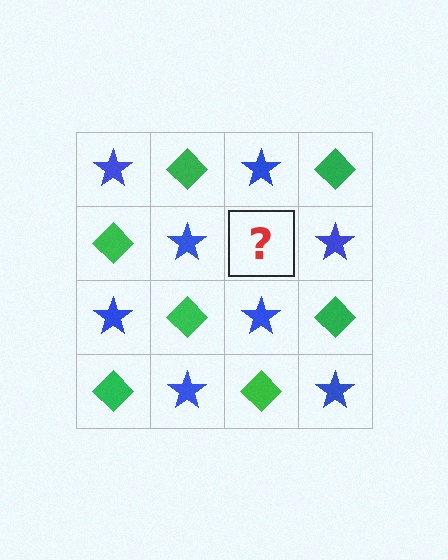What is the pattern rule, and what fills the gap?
The rule is that it alternates blue star and green diamond in a checkerboard pattern. The gap should be filled with a green diamond.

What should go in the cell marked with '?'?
The missing cell should contain a green diamond.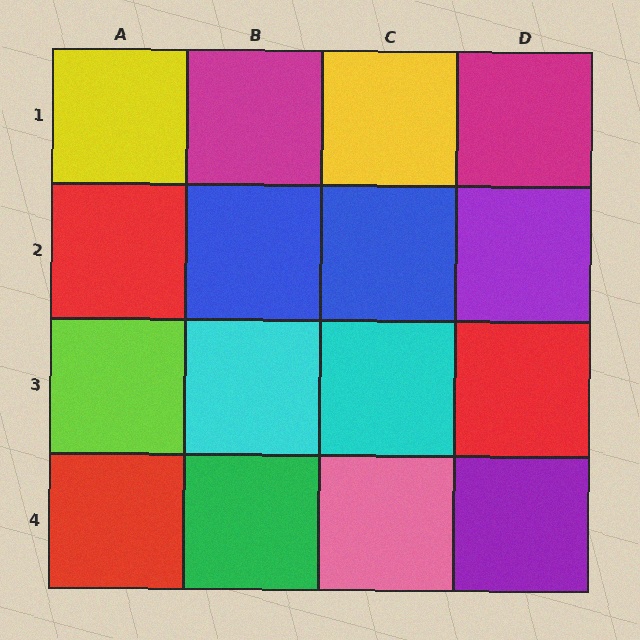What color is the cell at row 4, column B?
Green.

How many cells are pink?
1 cell is pink.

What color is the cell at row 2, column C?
Blue.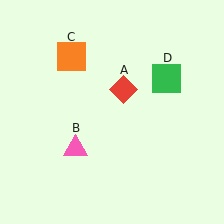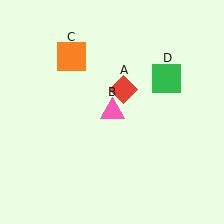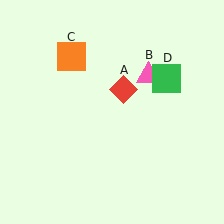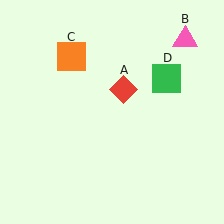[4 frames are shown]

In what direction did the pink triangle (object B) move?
The pink triangle (object B) moved up and to the right.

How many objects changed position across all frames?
1 object changed position: pink triangle (object B).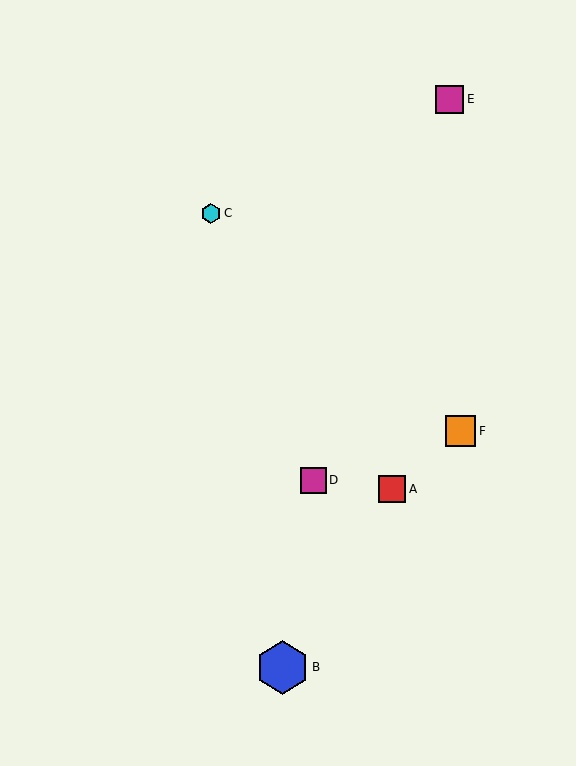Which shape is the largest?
The blue hexagon (labeled B) is the largest.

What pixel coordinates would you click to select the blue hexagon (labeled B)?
Click at (283, 667) to select the blue hexagon B.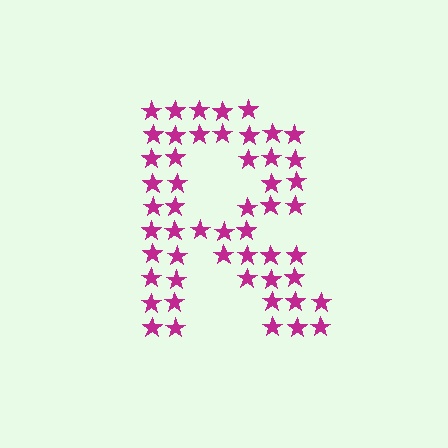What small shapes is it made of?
It is made of small stars.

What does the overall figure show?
The overall figure shows the letter R.